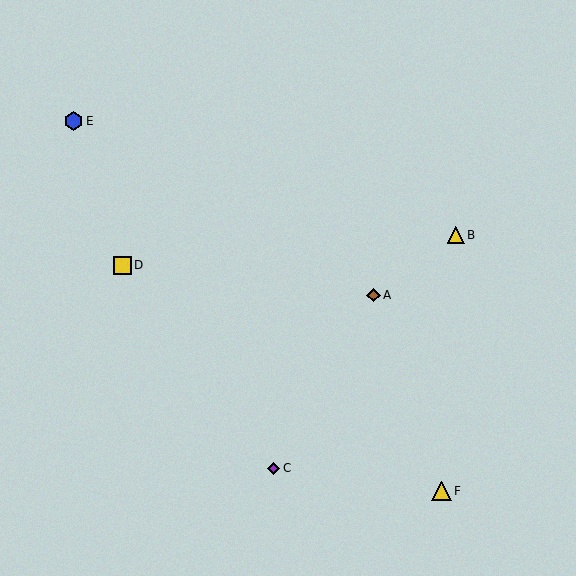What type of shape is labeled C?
Shape C is a purple diamond.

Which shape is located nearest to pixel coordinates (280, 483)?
The purple diamond (labeled C) at (274, 468) is nearest to that location.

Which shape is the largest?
The yellow triangle (labeled F) is the largest.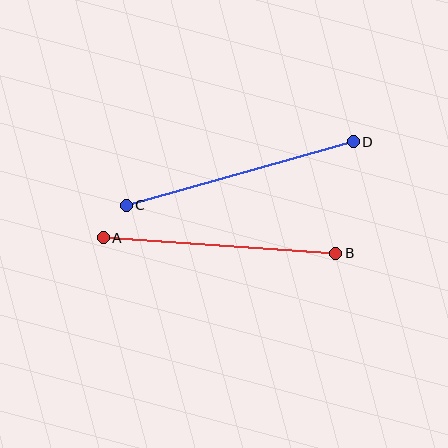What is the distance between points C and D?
The distance is approximately 236 pixels.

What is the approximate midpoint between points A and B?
The midpoint is at approximately (220, 246) pixels.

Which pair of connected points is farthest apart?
Points C and D are farthest apart.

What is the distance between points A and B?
The distance is approximately 233 pixels.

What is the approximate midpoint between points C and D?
The midpoint is at approximately (240, 173) pixels.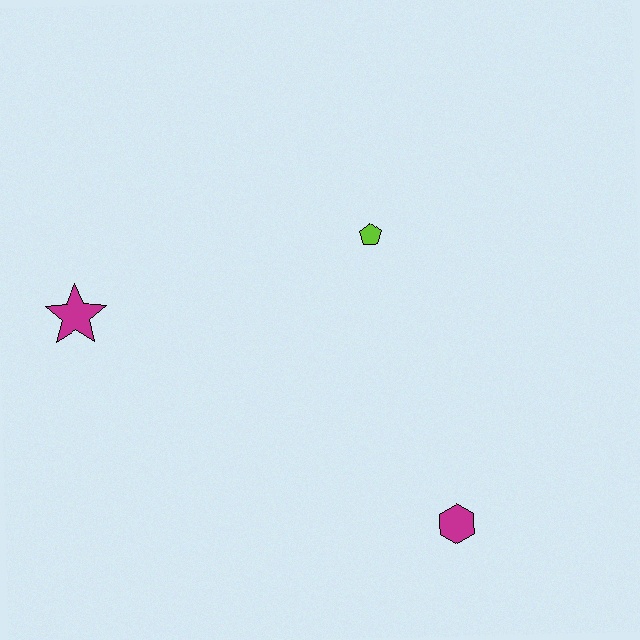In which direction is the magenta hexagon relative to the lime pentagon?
The magenta hexagon is below the lime pentagon.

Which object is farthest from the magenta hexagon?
The magenta star is farthest from the magenta hexagon.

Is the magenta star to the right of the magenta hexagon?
No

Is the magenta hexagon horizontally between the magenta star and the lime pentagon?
No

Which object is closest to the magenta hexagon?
The lime pentagon is closest to the magenta hexagon.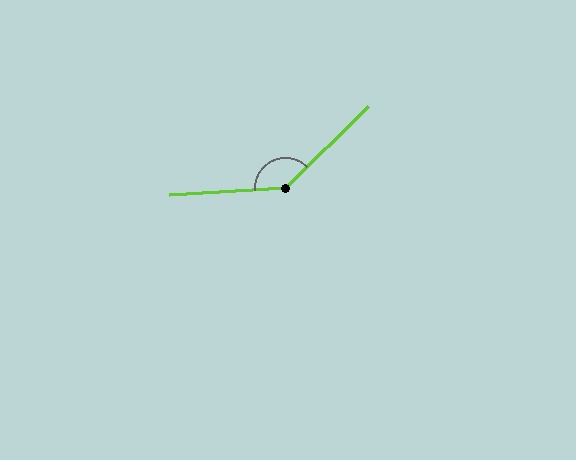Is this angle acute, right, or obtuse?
It is obtuse.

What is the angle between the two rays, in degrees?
Approximately 139 degrees.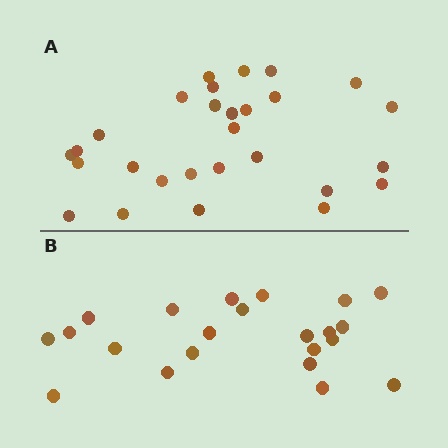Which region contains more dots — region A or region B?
Region A (the top region) has more dots.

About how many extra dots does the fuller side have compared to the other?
Region A has about 6 more dots than region B.